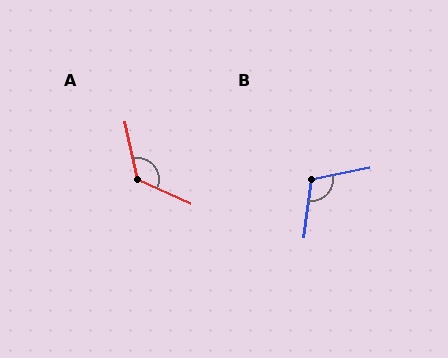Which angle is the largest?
A, at approximately 126 degrees.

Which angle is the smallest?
B, at approximately 108 degrees.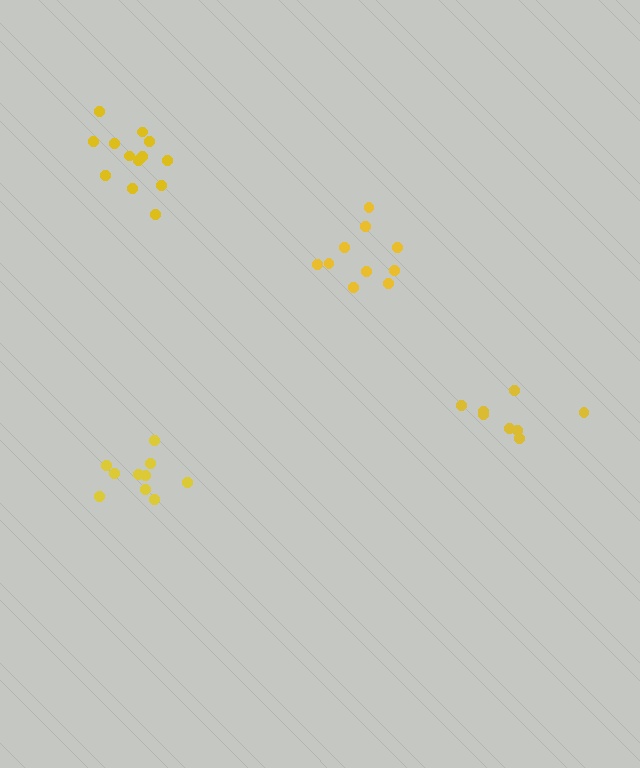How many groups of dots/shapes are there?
There are 4 groups.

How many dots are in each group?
Group 1: 8 dots, Group 2: 10 dots, Group 3: 13 dots, Group 4: 10 dots (41 total).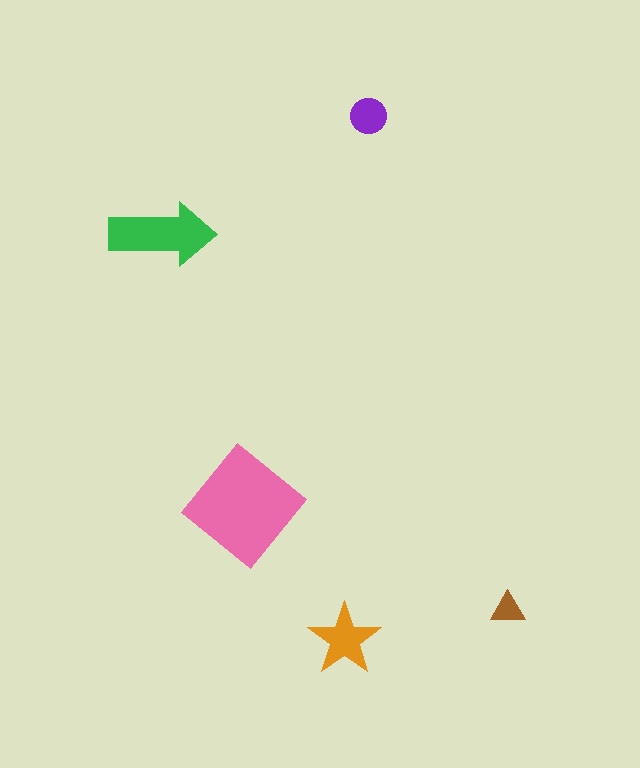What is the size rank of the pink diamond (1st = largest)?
1st.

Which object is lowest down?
The orange star is bottommost.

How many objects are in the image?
There are 5 objects in the image.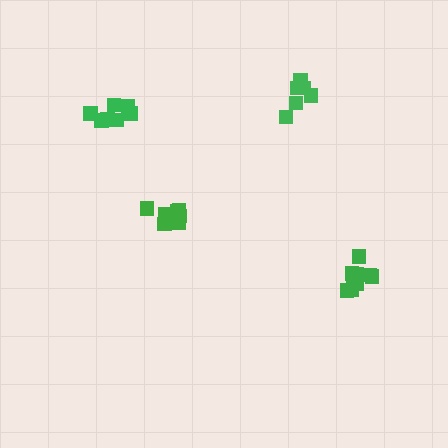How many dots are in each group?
Group 1: 7 dots, Group 2: 9 dots, Group 3: 11 dots, Group 4: 8 dots (35 total).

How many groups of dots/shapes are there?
There are 4 groups.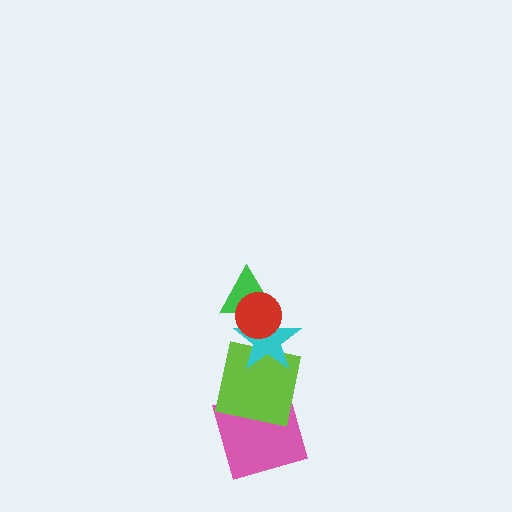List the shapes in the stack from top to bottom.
From top to bottom: the red circle, the green triangle, the cyan star, the lime square, the pink square.